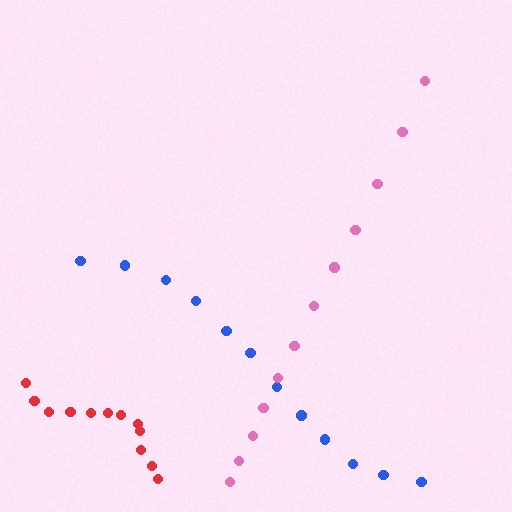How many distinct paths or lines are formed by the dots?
There are 3 distinct paths.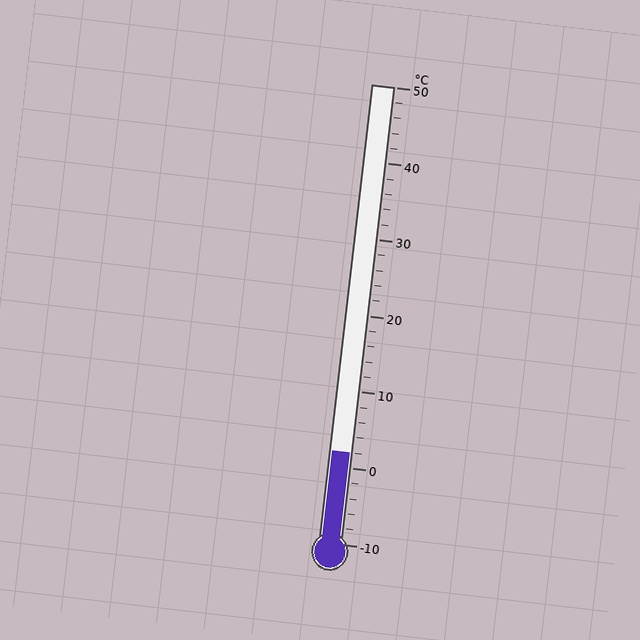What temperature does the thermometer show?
The thermometer shows approximately 2°C.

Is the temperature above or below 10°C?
The temperature is below 10°C.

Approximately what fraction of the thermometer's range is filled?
The thermometer is filled to approximately 20% of its range.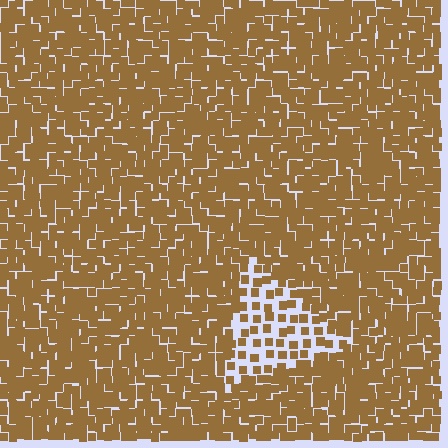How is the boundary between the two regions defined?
The boundary is defined by a change in element density (approximately 2.4x ratio). All elements are the same color, size, and shape.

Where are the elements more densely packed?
The elements are more densely packed outside the triangle boundary.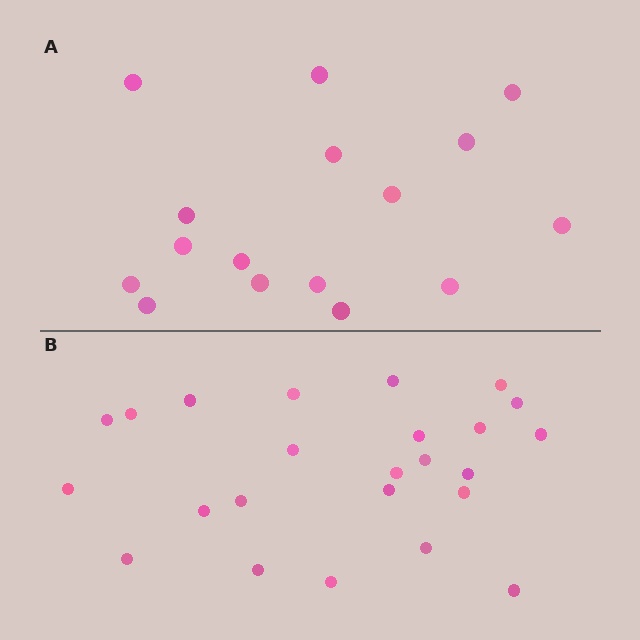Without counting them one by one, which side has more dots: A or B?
Region B (the bottom region) has more dots.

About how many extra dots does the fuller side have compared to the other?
Region B has roughly 8 or so more dots than region A.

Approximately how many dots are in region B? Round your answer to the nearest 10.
About 20 dots. (The exact count is 24, which rounds to 20.)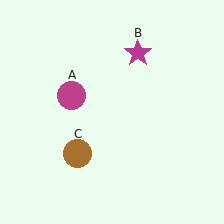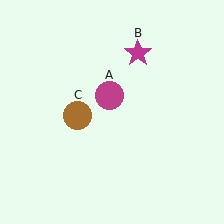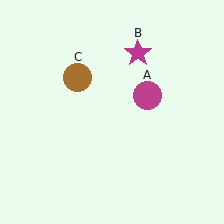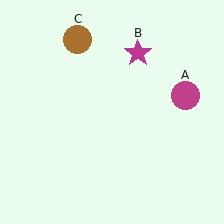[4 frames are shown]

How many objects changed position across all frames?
2 objects changed position: magenta circle (object A), brown circle (object C).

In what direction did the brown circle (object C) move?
The brown circle (object C) moved up.